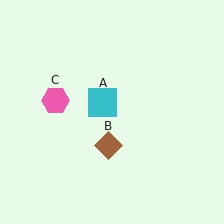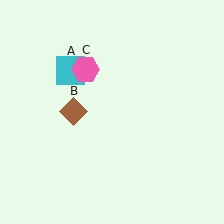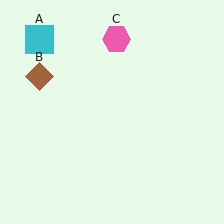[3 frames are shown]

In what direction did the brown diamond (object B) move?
The brown diamond (object B) moved up and to the left.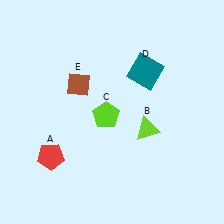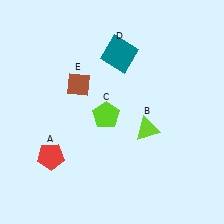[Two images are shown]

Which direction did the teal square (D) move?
The teal square (D) moved left.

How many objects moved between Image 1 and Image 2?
1 object moved between the two images.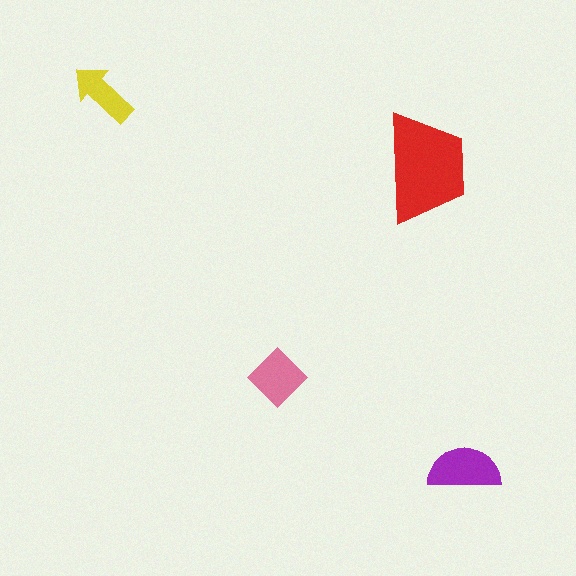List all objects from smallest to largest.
The yellow arrow, the pink diamond, the purple semicircle, the red trapezoid.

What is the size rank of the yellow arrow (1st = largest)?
4th.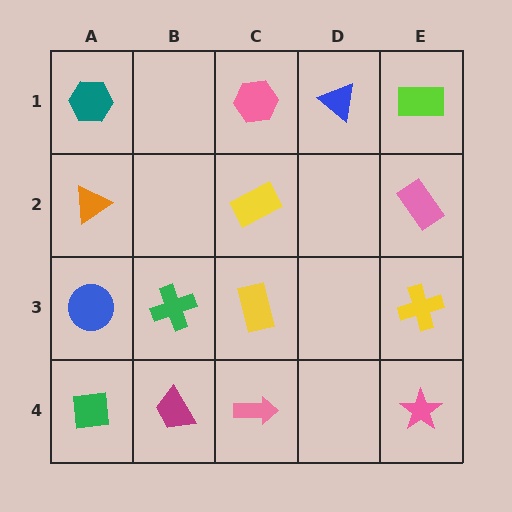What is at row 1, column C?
A pink hexagon.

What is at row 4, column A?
A green square.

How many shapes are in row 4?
4 shapes.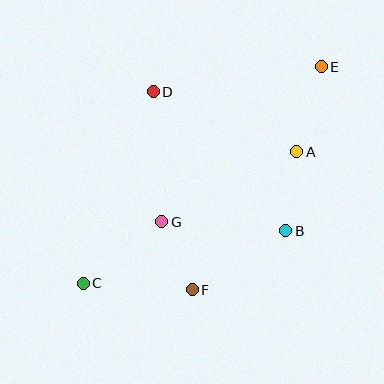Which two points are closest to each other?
Points F and G are closest to each other.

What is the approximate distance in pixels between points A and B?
The distance between A and B is approximately 80 pixels.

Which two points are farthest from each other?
Points C and E are farthest from each other.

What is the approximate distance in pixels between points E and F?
The distance between E and F is approximately 258 pixels.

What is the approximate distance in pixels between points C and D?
The distance between C and D is approximately 204 pixels.